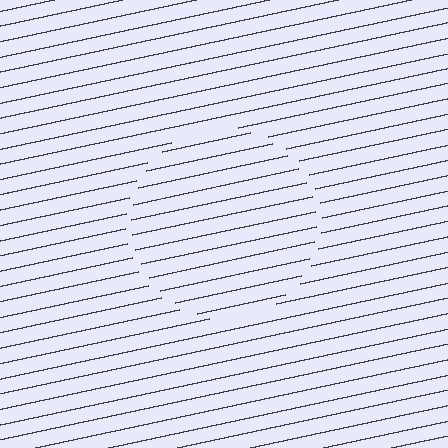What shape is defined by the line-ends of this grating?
An illusory circle. The interior of the shape contains the same grating, shifted by half a period — the contour is defined by the phase discontinuity where line-ends from the inner and outer gratings abut.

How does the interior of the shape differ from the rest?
The interior of the shape contains the same grating, shifted by half a period — the contour is defined by the phase discontinuity where line-ends from the inner and outer gratings abut.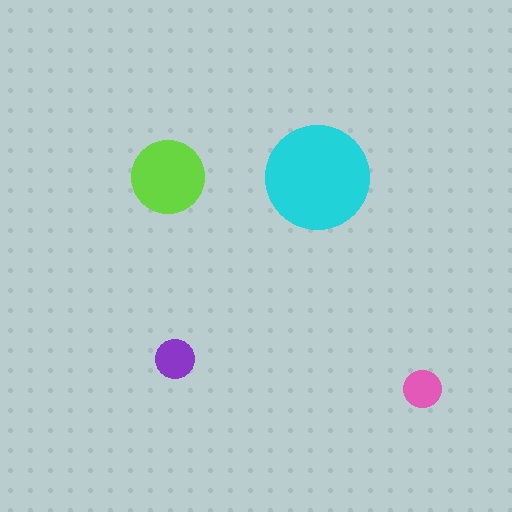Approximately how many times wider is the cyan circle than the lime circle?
About 1.5 times wider.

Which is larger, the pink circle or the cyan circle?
The cyan one.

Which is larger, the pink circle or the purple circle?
The purple one.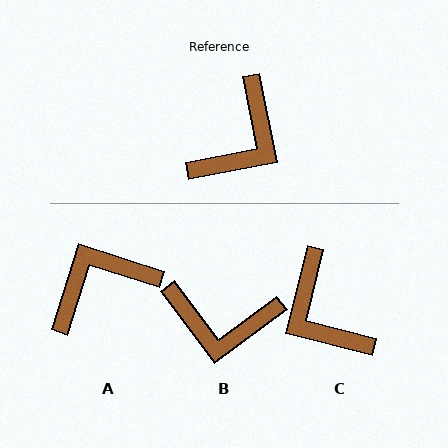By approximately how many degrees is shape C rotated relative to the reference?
Approximately 115 degrees clockwise.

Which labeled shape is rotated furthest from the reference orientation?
A, about 151 degrees away.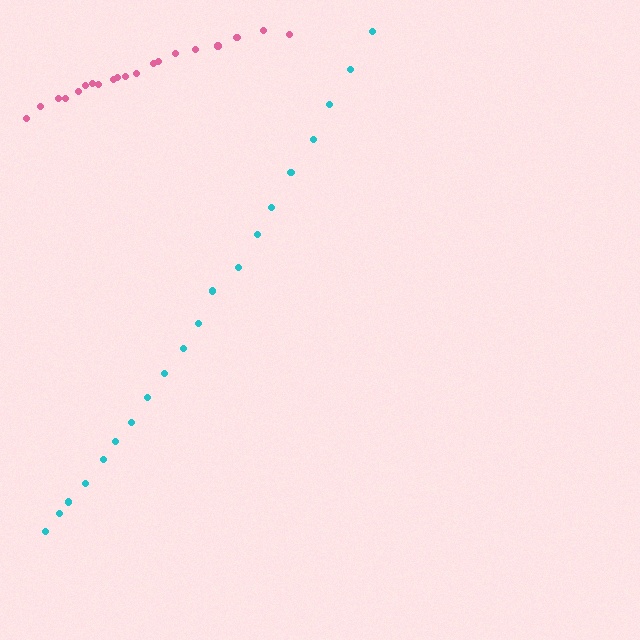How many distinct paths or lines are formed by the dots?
There are 2 distinct paths.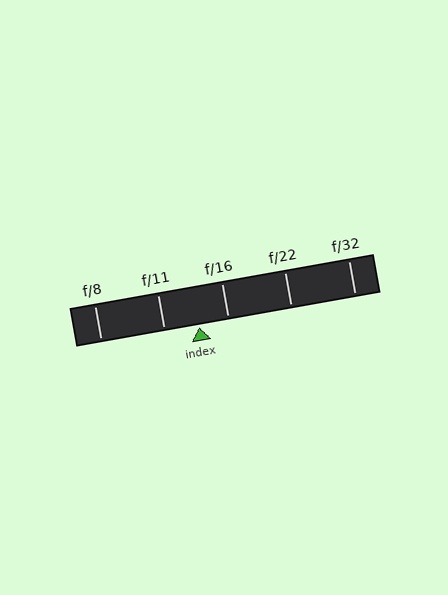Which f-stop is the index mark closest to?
The index mark is closest to f/16.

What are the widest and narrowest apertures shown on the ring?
The widest aperture shown is f/8 and the narrowest is f/32.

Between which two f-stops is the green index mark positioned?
The index mark is between f/11 and f/16.